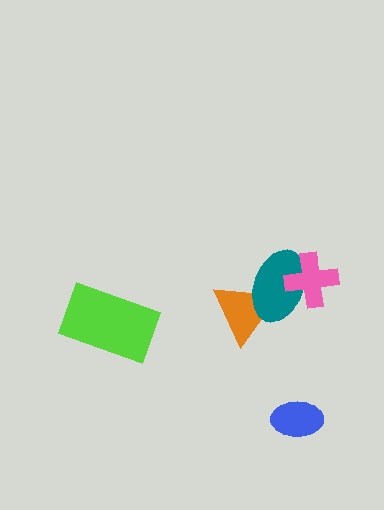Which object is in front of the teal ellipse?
The pink cross is in front of the teal ellipse.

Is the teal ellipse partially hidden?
Yes, it is partially covered by another shape.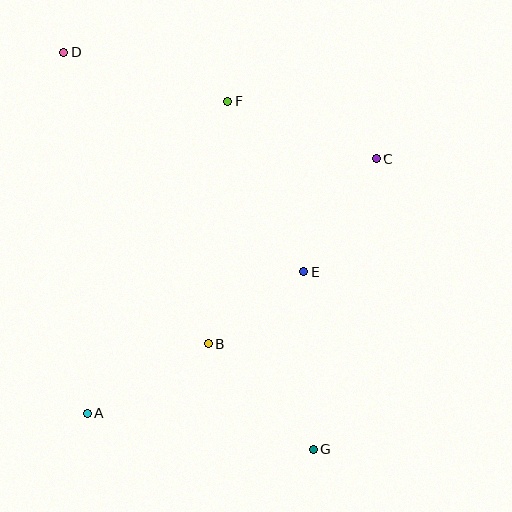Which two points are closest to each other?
Points B and E are closest to each other.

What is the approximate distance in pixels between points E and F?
The distance between E and F is approximately 187 pixels.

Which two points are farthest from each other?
Points D and G are farthest from each other.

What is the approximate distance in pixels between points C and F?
The distance between C and F is approximately 160 pixels.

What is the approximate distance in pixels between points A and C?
The distance between A and C is approximately 386 pixels.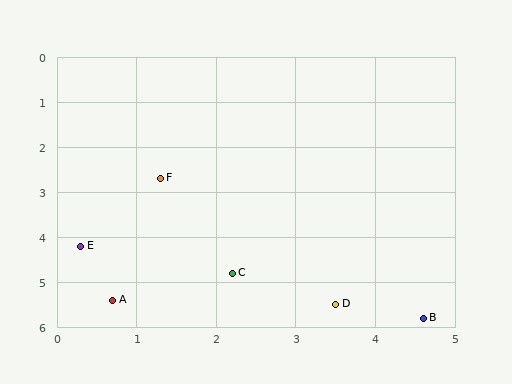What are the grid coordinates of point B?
Point B is at approximately (4.6, 5.8).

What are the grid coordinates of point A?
Point A is at approximately (0.7, 5.4).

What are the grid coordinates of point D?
Point D is at approximately (3.5, 5.5).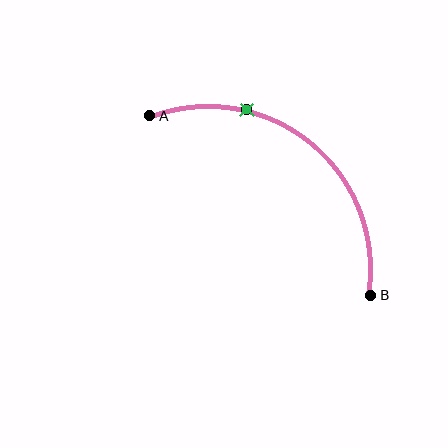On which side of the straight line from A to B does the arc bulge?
The arc bulges above and to the right of the straight line connecting A and B.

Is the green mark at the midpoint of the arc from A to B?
No. The green mark lies on the arc but is closer to endpoint A. The arc midpoint would be at the point on the curve equidistant along the arc from both A and B.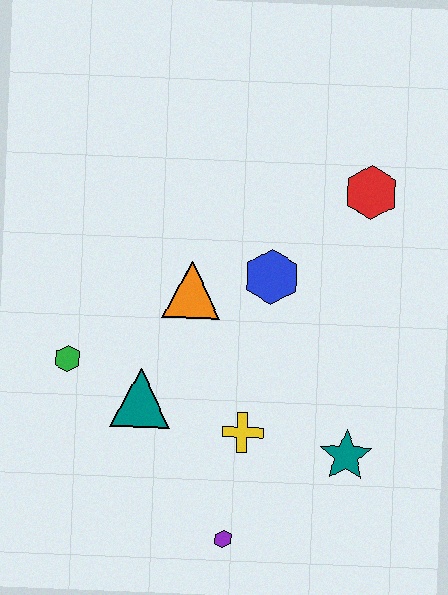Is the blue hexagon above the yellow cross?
Yes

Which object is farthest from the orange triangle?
The purple hexagon is farthest from the orange triangle.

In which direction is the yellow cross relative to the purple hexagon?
The yellow cross is above the purple hexagon.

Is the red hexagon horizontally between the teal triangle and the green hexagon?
No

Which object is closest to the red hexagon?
The blue hexagon is closest to the red hexagon.